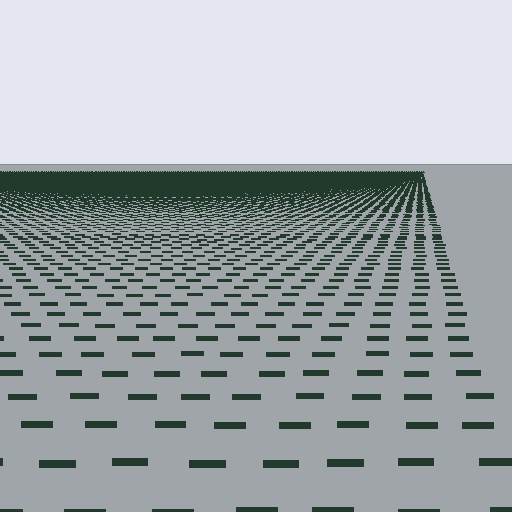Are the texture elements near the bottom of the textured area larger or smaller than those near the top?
Larger. Near the bottom, elements are closer to the viewer and appear at a bigger on-screen size.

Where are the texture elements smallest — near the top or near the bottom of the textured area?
Near the top.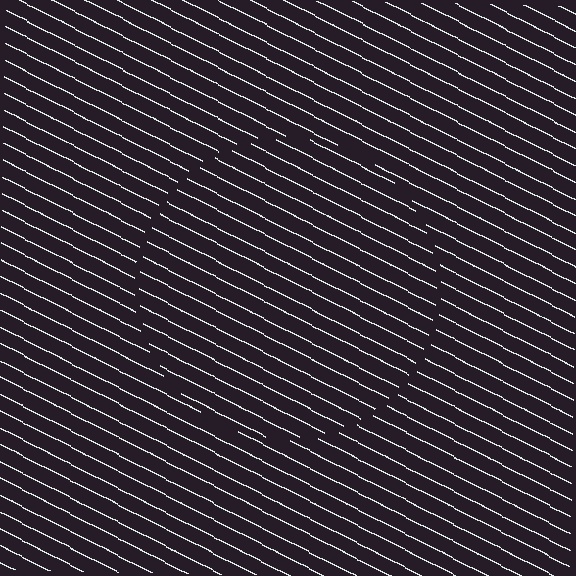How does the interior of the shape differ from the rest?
The interior of the shape contains the same grating, shifted by half a period — the contour is defined by the phase discontinuity where line-ends from the inner and outer gratings abut.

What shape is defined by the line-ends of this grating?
An illusory circle. The interior of the shape contains the same grating, shifted by half a period — the contour is defined by the phase discontinuity where line-ends from the inner and outer gratings abut.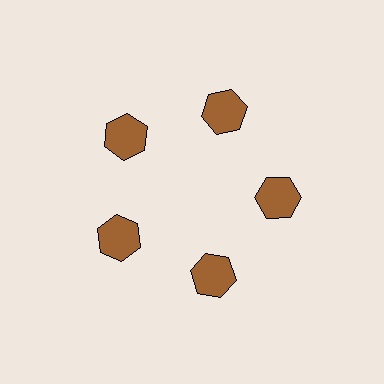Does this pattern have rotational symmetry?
Yes, this pattern has 5-fold rotational symmetry. It looks the same after rotating 72 degrees around the center.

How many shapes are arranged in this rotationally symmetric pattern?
There are 5 shapes, arranged in 5 groups of 1.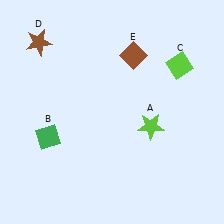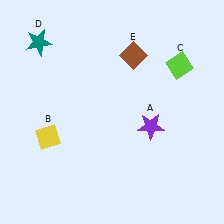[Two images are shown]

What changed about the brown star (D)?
In Image 1, D is brown. In Image 2, it changed to teal.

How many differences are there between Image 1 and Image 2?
There are 3 differences between the two images.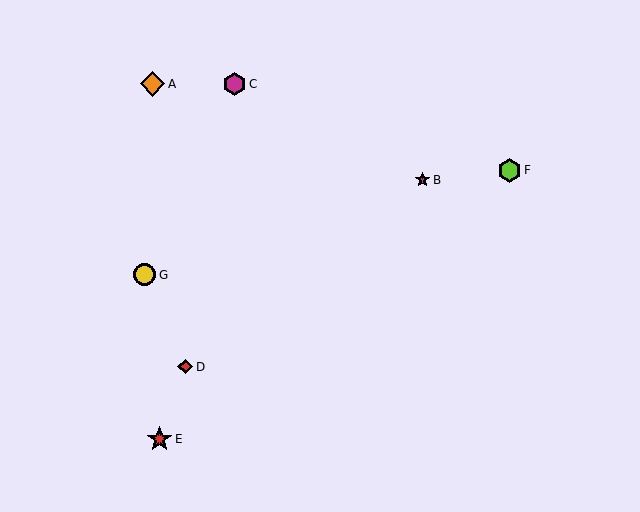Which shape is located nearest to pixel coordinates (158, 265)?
The yellow circle (labeled G) at (145, 275) is nearest to that location.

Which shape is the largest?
The red star (labeled E) is the largest.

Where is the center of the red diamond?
The center of the red diamond is at (185, 367).